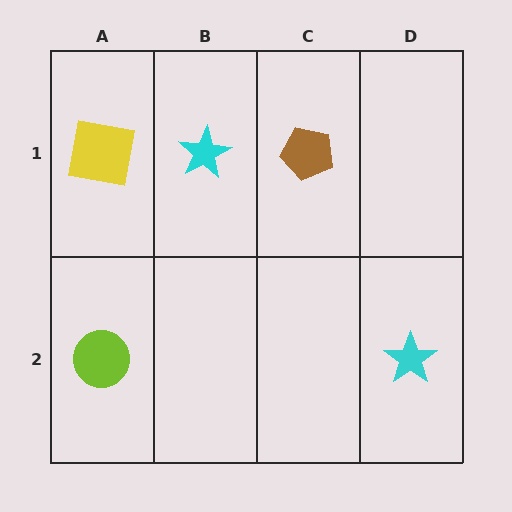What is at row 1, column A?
A yellow square.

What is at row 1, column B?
A cyan star.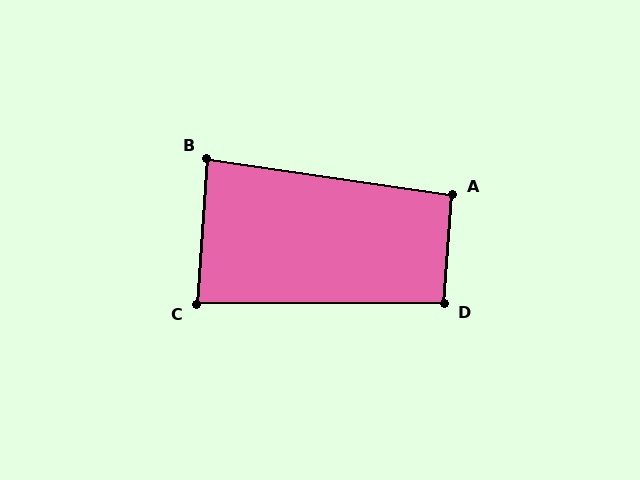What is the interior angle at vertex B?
Approximately 86 degrees (approximately right).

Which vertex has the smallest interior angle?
C, at approximately 86 degrees.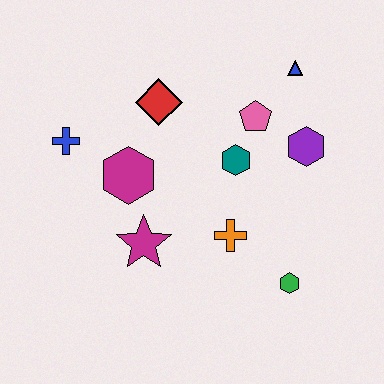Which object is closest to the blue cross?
The magenta hexagon is closest to the blue cross.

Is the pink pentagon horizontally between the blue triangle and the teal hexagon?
Yes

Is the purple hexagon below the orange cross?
No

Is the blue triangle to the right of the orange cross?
Yes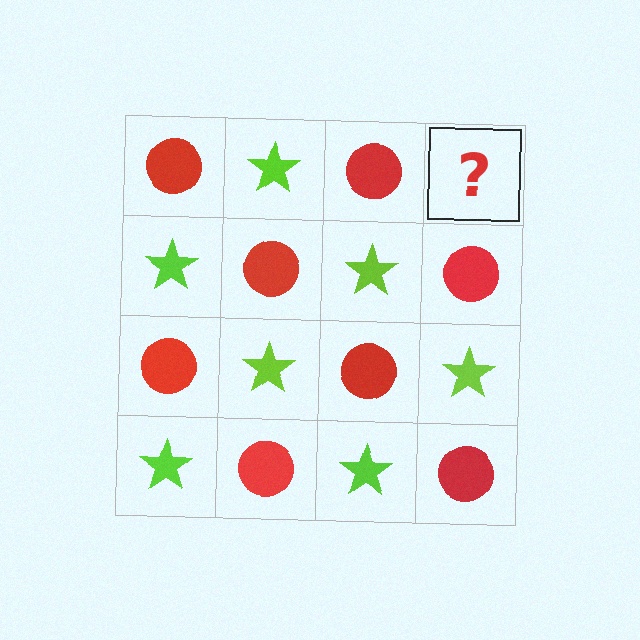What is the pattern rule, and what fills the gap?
The rule is that it alternates red circle and lime star in a checkerboard pattern. The gap should be filled with a lime star.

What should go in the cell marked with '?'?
The missing cell should contain a lime star.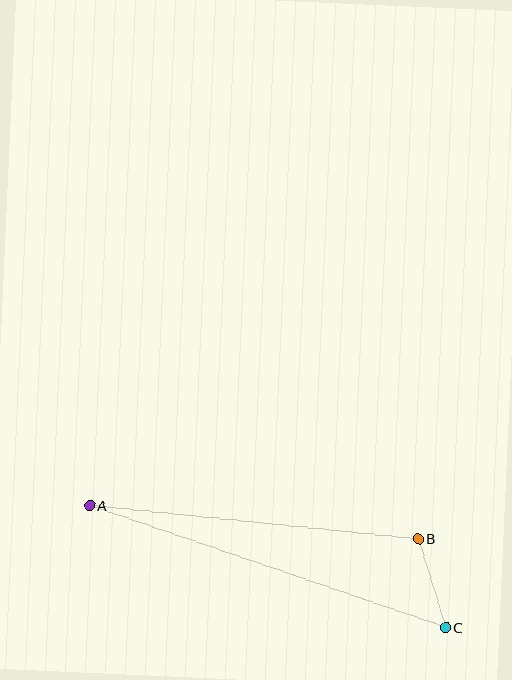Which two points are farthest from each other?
Points A and C are farthest from each other.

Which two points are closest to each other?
Points B and C are closest to each other.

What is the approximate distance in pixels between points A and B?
The distance between A and B is approximately 330 pixels.